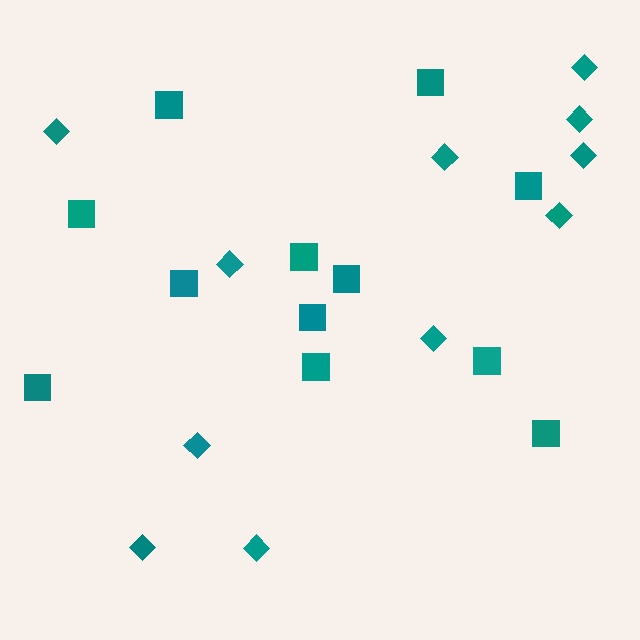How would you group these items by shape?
There are 2 groups: one group of squares (12) and one group of diamonds (11).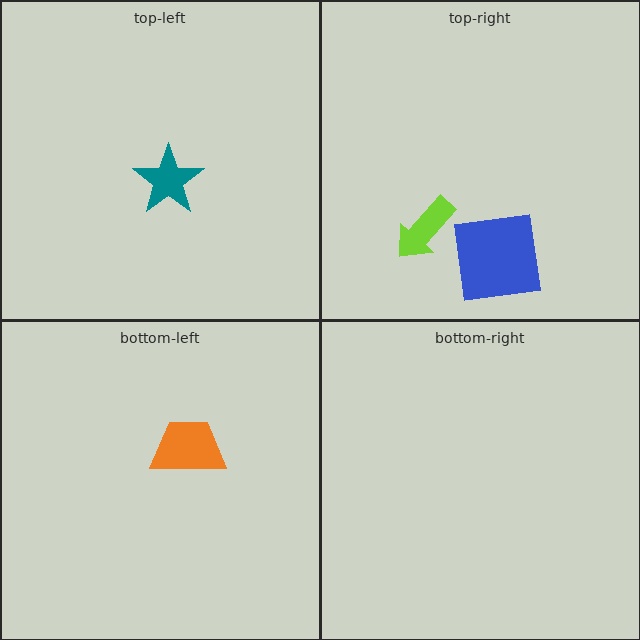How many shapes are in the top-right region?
2.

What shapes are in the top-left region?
The teal star.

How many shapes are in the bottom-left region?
1.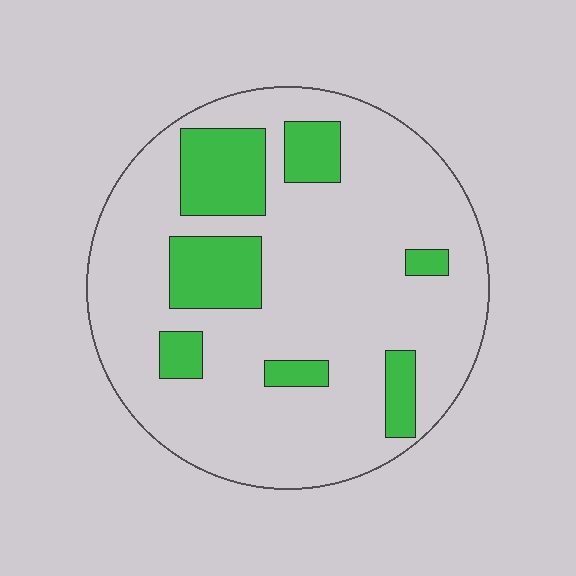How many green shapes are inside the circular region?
7.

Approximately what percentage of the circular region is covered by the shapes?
Approximately 20%.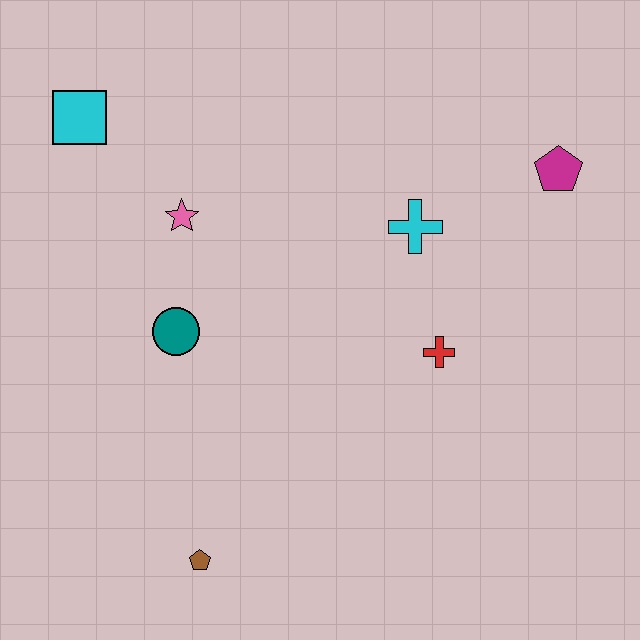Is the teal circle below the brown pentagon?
No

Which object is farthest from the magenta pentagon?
The brown pentagon is farthest from the magenta pentagon.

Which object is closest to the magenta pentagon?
The cyan cross is closest to the magenta pentagon.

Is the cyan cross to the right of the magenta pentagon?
No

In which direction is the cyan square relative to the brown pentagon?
The cyan square is above the brown pentagon.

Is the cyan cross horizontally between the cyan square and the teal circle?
No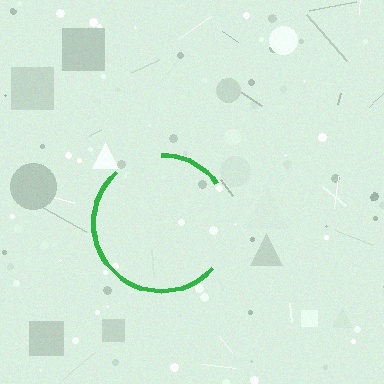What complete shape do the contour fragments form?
The contour fragments form a circle.